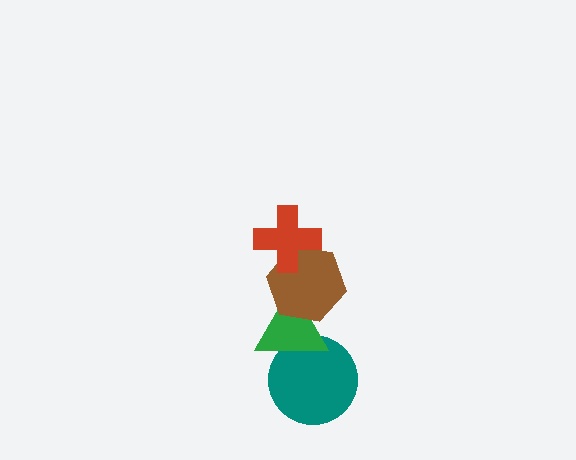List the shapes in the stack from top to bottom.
From top to bottom: the red cross, the brown hexagon, the green triangle, the teal circle.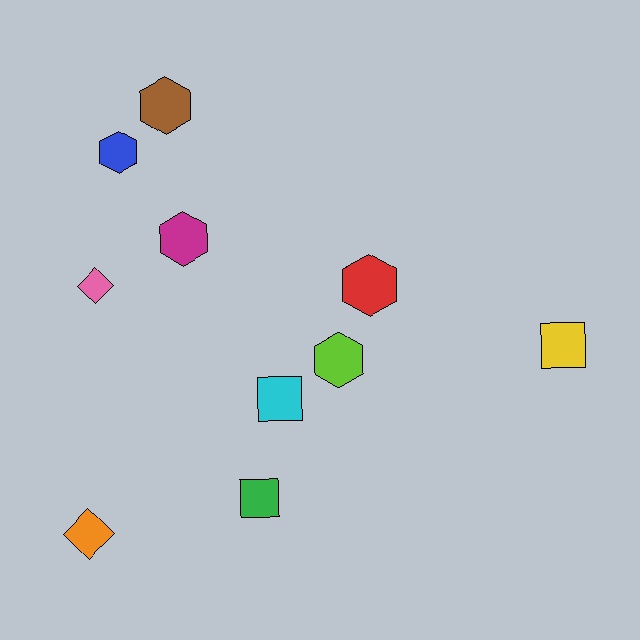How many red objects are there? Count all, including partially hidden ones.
There is 1 red object.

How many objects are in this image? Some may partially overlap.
There are 10 objects.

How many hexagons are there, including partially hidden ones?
There are 5 hexagons.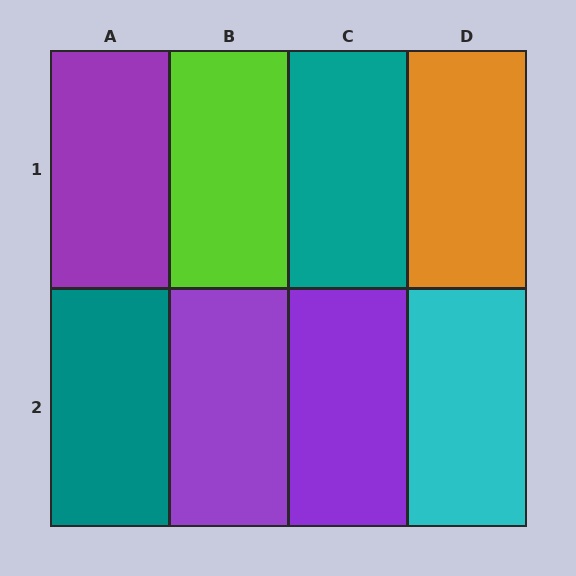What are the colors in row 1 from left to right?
Purple, lime, teal, orange.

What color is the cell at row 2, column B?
Purple.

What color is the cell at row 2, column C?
Purple.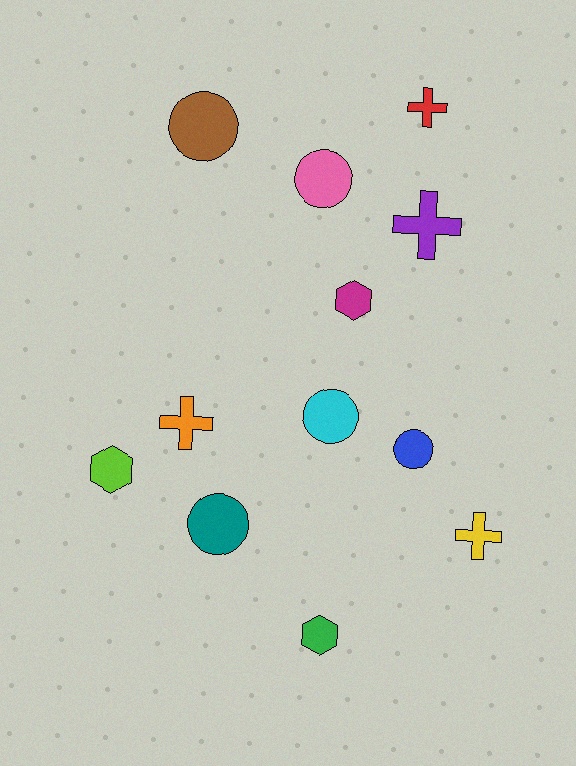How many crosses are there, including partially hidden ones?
There are 4 crosses.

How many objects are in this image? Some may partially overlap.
There are 12 objects.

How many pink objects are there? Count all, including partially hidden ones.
There is 1 pink object.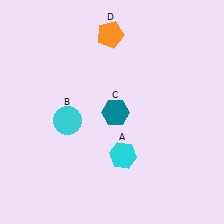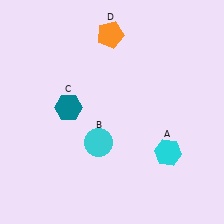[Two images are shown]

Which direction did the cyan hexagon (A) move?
The cyan hexagon (A) moved right.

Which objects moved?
The objects that moved are: the cyan hexagon (A), the cyan circle (B), the teal hexagon (C).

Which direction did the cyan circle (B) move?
The cyan circle (B) moved right.